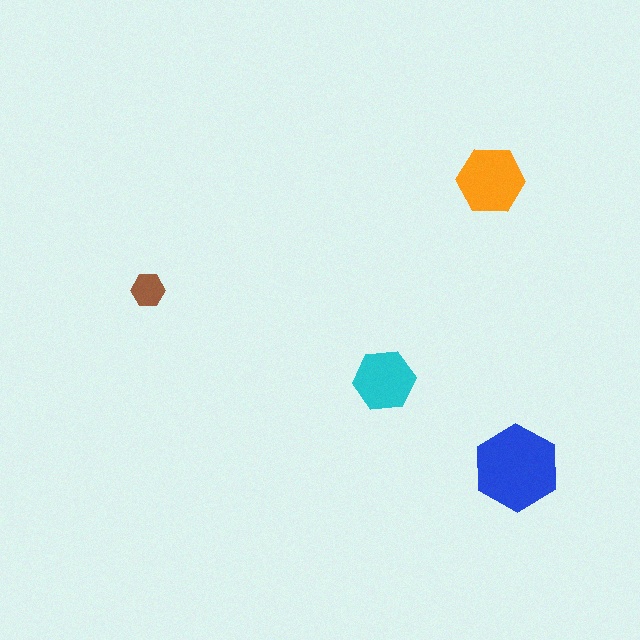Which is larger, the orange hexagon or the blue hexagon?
The blue one.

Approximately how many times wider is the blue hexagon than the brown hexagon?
About 2.5 times wider.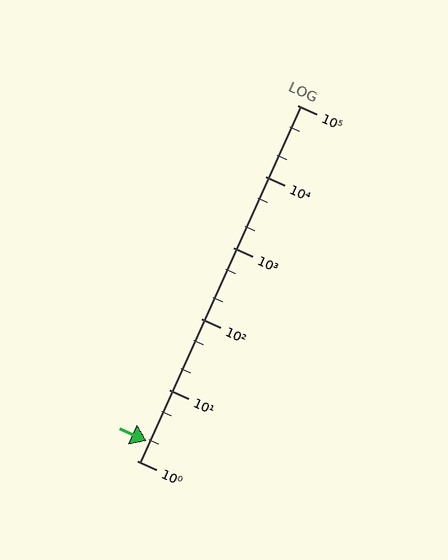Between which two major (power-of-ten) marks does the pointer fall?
The pointer is between 1 and 10.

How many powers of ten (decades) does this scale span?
The scale spans 5 decades, from 1 to 100000.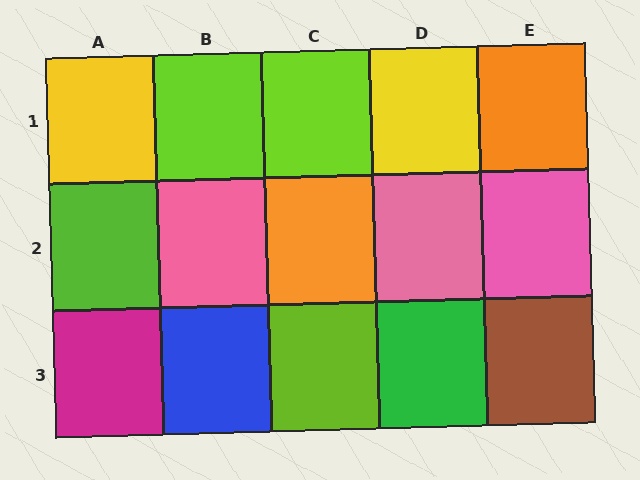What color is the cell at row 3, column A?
Magenta.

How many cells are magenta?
1 cell is magenta.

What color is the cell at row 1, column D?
Yellow.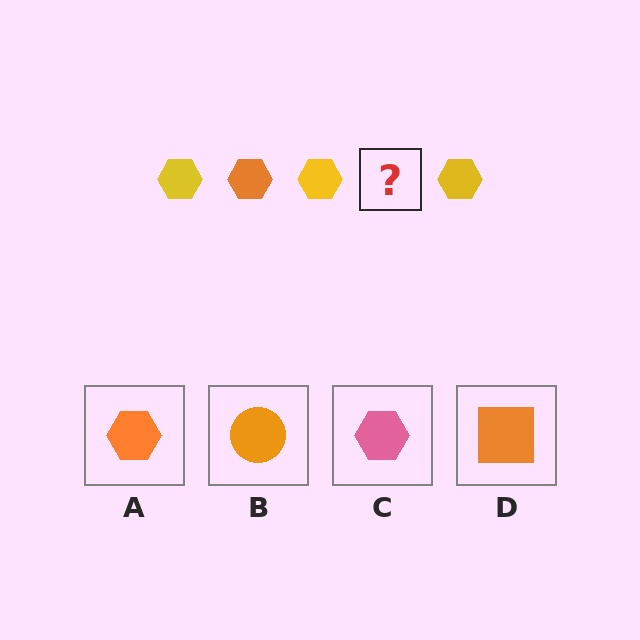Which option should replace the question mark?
Option A.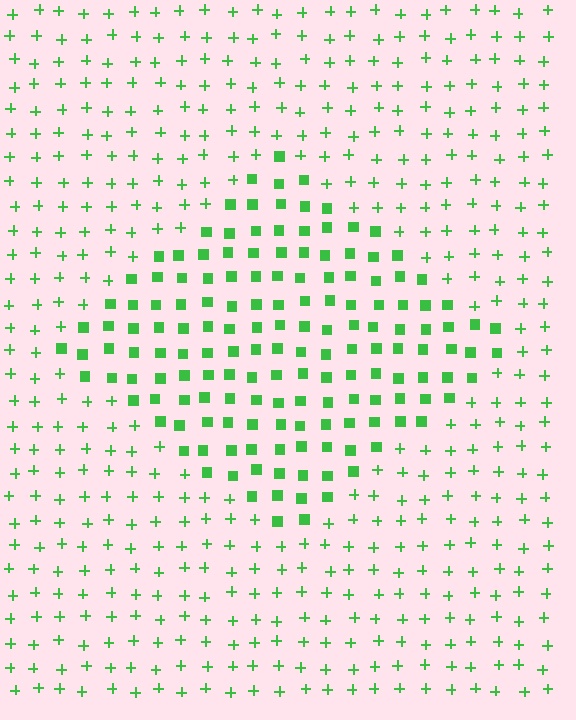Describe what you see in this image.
The image is filled with small green elements arranged in a uniform grid. A diamond-shaped region contains squares, while the surrounding area contains plus signs. The boundary is defined purely by the change in element shape.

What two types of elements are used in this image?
The image uses squares inside the diamond region and plus signs outside it.